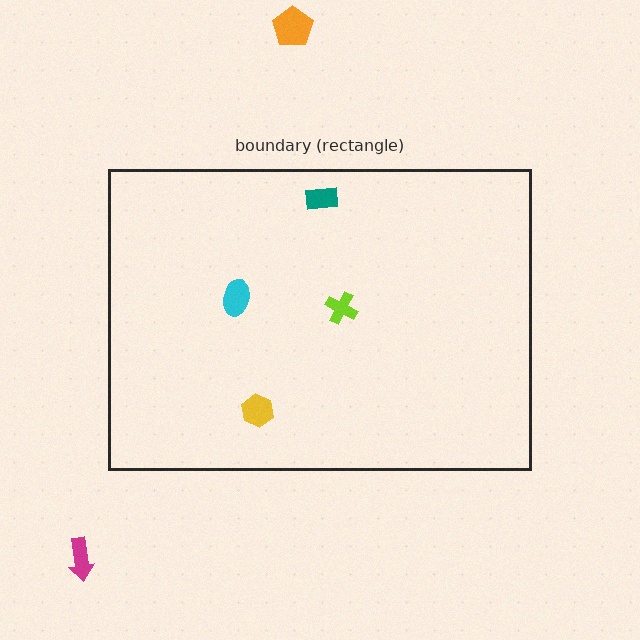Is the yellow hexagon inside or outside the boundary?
Inside.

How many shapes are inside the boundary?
4 inside, 2 outside.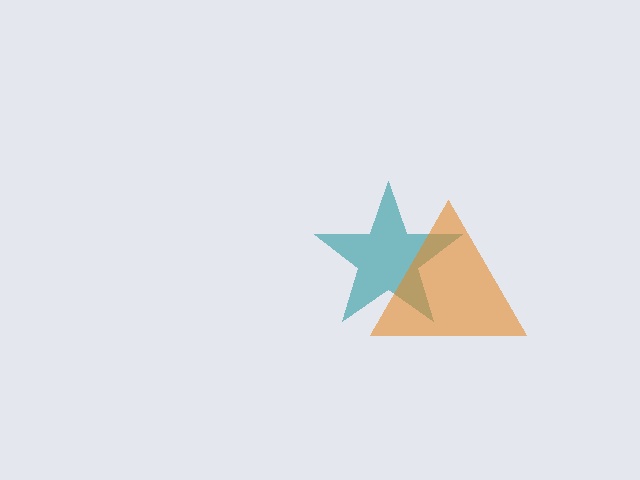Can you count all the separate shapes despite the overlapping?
Yes, there are 2 separate shapes.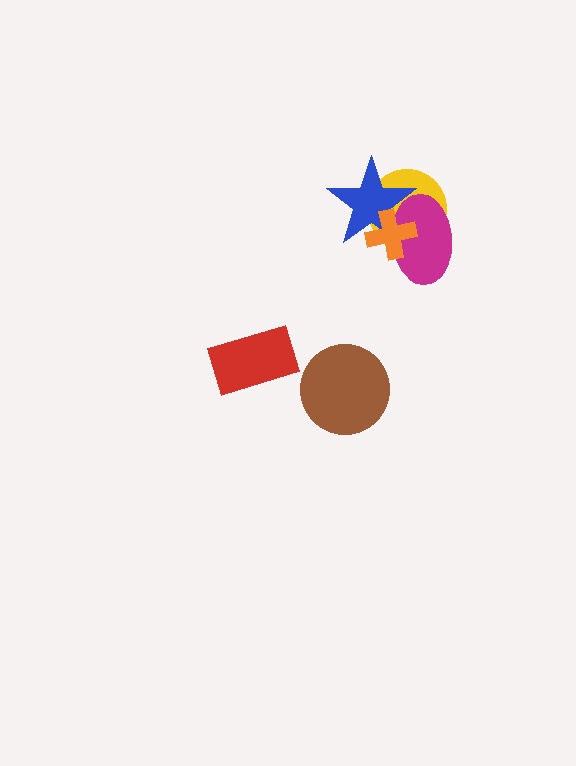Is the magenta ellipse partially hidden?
Yes, it is partially covered by another shape.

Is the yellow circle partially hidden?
Yes, it is partially covered by another shape.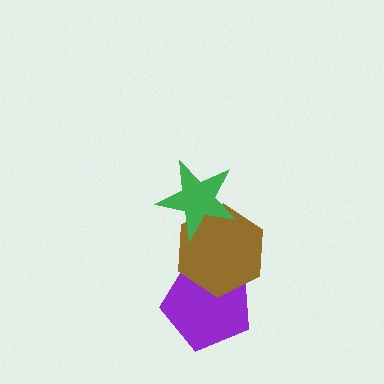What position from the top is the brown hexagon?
The brown hexagon is 2nd from the top.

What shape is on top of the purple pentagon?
The brown hexagon is on top of the purple pentagon.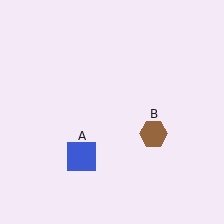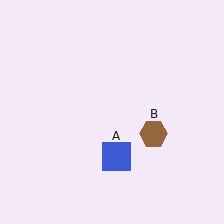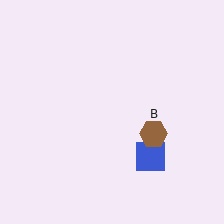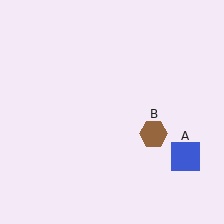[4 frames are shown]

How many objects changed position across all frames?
1 object changed position: blue square (object A).